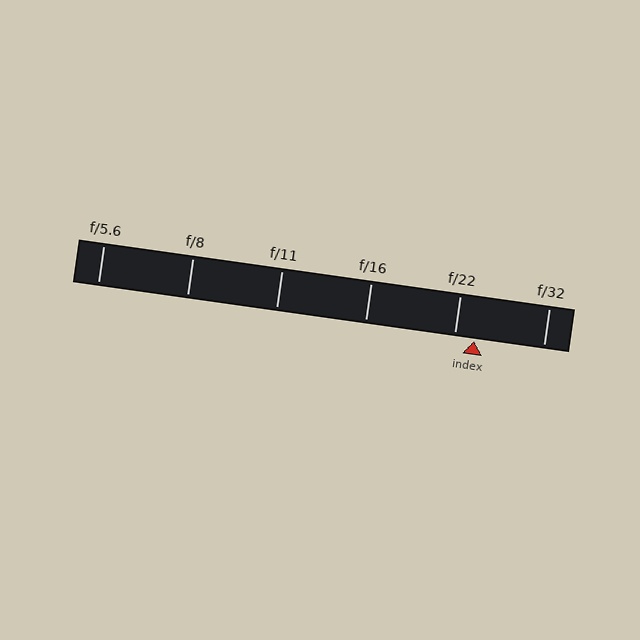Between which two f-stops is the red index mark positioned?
The index mark is between f/22 and f/32.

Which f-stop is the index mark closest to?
The index mark is closest to f/22.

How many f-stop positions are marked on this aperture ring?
There are 6 f-stop positions marked.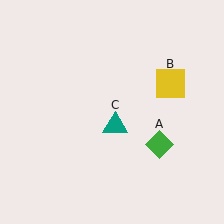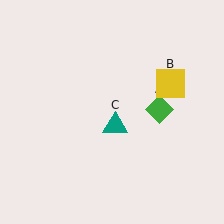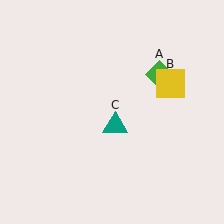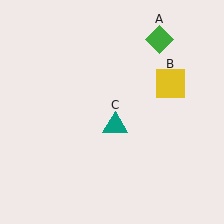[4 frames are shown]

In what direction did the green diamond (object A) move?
The green diamond (object A) moved up.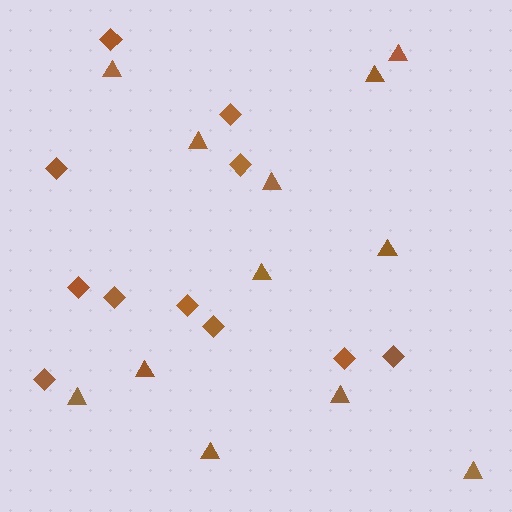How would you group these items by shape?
There are 2 groups: one group of triangles (12) and one group of diamonds (11).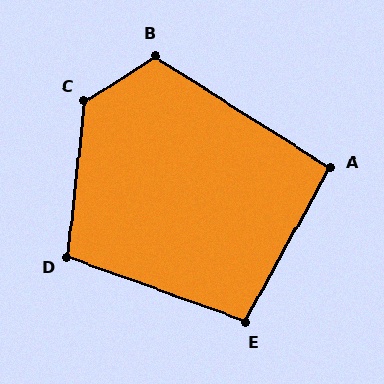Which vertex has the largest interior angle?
C, at approximately 129 degrees.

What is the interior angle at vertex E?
Approximately 99 degrees (obtuse).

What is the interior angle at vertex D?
Approximately 104 degrees (obtuse).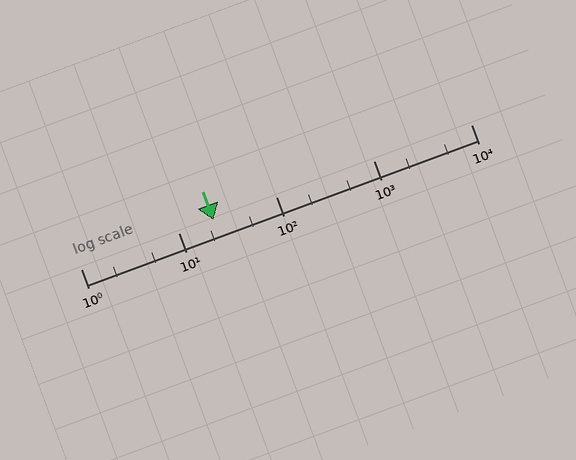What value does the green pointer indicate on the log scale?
The pointer indicates approximately 23.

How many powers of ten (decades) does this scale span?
The scale spans 4 decades, from 1 to 10000.